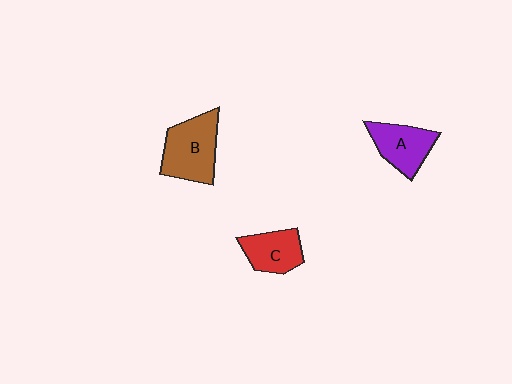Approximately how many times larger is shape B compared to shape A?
Approximately 1.3 times.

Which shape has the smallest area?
Shape C (red).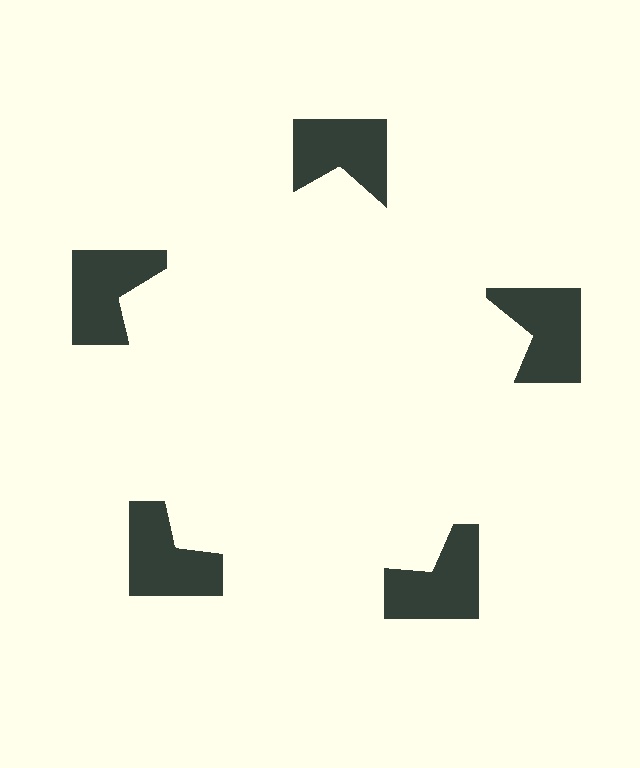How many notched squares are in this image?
There are 5 — one at each vertex of the illusory pentagon.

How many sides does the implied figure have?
5 sides.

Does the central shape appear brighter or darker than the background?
It typically appears slightly brighter than the background, even though no actual brightness change is drawn.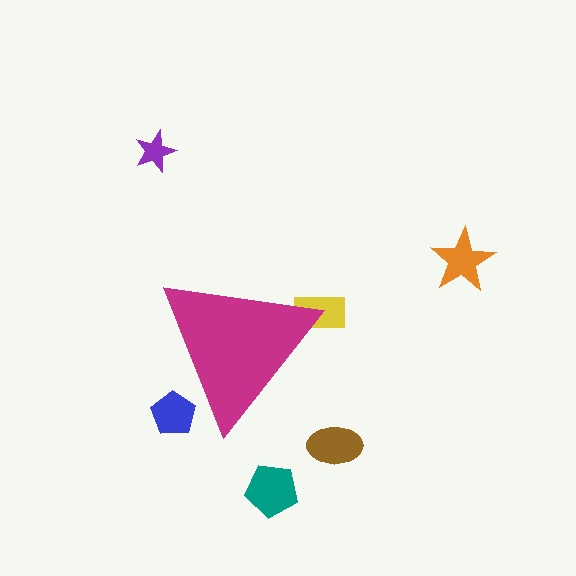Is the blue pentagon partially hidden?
Yes, the blue pentagon is partially hidden behind the magenta triangle.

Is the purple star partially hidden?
No, the purple star is fully visible.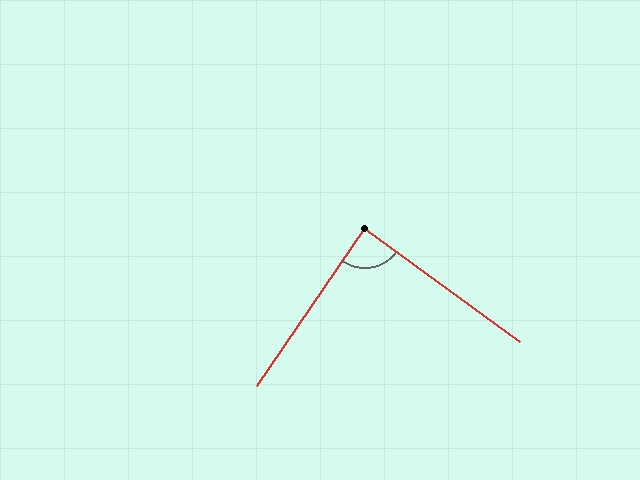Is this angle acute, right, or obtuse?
It is approximately a right angle.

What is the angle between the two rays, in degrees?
Approximately 89 degrees.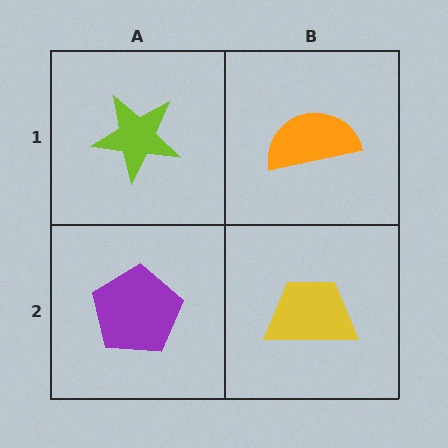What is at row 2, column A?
A purple pentagon.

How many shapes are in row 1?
2 shapes.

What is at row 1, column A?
A lime star.